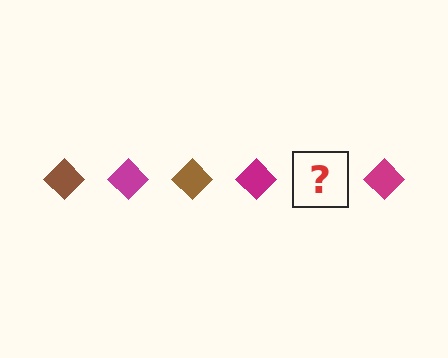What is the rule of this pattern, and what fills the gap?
The rule is that the pattern cycles through brown, magenta diamonds. The gap should be filled with a brown diamond.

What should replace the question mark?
The question mark should be replaced with a brown diamond.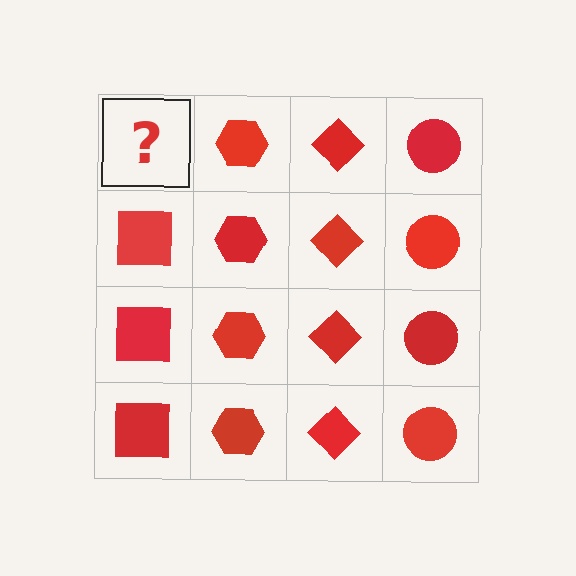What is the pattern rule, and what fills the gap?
The rule is that each column has a consistent shape. The gap should be filled with a red square.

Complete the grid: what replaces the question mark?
The question mark should be replaced with a red square.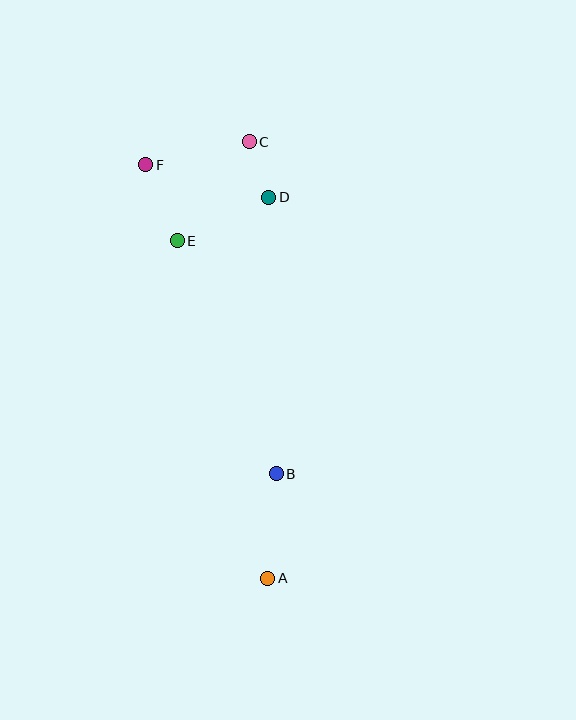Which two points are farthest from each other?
Points A and C are farthest from each other.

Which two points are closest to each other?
Points C and D are closest to each other.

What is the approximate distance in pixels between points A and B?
The distance between A and B is approximately 105 pixels.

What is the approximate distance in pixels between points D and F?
The distance between D and F is approximately 127 pixels.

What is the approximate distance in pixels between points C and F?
The distance between C and F is approximately 106 pixels.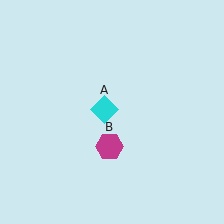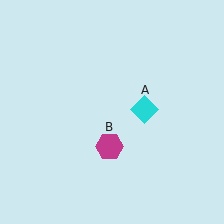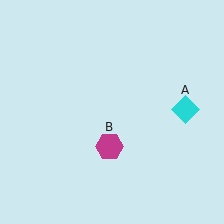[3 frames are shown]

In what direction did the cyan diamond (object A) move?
The cyan diamond (object A) moved right.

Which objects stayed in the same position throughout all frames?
Magenta hexagon (object B) remained stationary.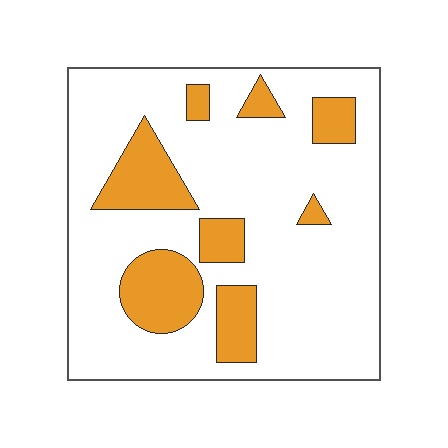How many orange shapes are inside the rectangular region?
8.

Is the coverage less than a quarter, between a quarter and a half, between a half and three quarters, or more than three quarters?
Less than a quarter.